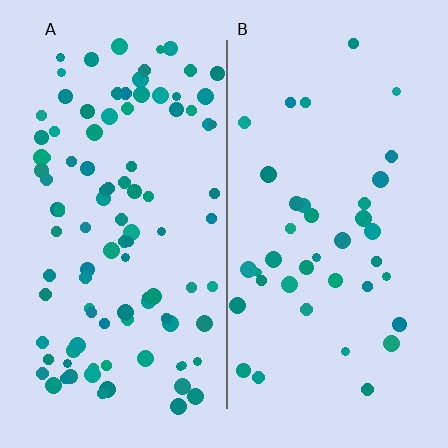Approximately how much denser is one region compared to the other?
Approximately 2.6× — region A over region B.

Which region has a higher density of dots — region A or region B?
A (the left).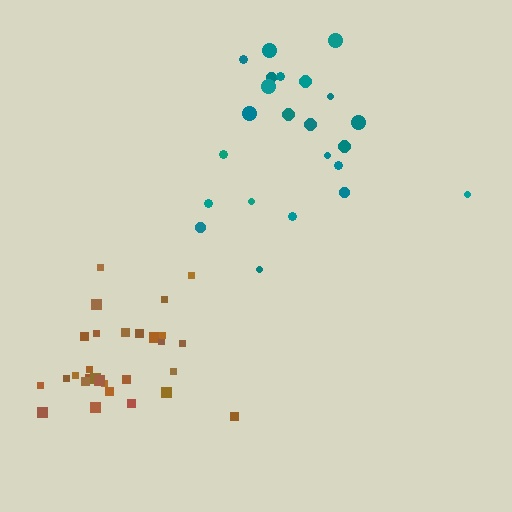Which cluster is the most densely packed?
Brown.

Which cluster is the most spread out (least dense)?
Teal.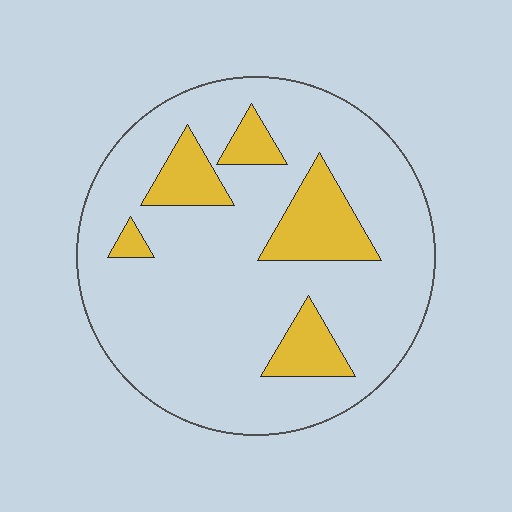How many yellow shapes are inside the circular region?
5.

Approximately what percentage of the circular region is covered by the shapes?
Approximately 20%.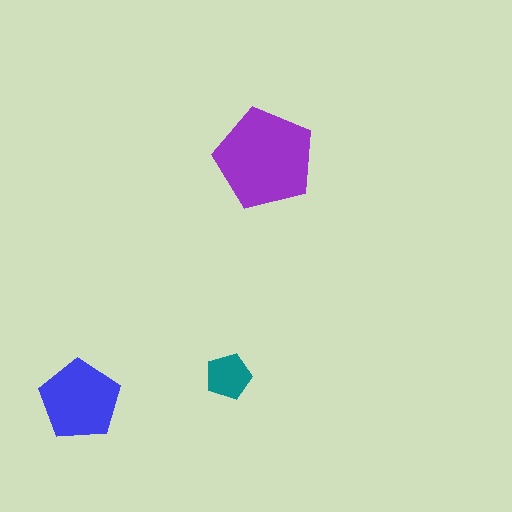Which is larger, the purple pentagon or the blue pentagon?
The purple one.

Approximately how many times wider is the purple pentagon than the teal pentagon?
About 2 times wider.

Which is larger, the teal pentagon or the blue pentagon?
The blue one.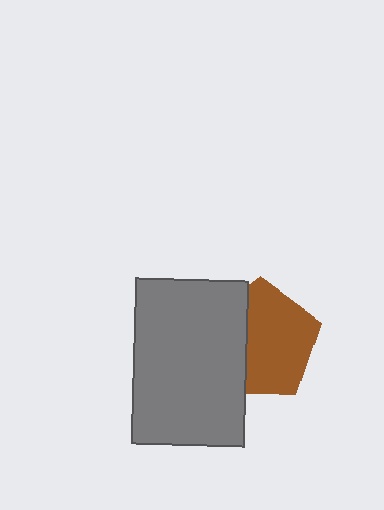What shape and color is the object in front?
The object in front is a gray rectangle.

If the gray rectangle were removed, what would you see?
You would see the complete brown pentagon.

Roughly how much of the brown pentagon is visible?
About half of it is visible (roughly 64%).